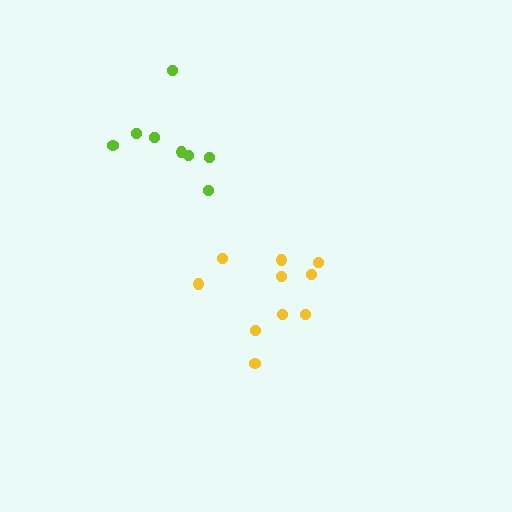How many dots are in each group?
Group 1: 10 dots, Group 2: 8 dots (18 total).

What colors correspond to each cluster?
The clusters are colored: yellow, lime.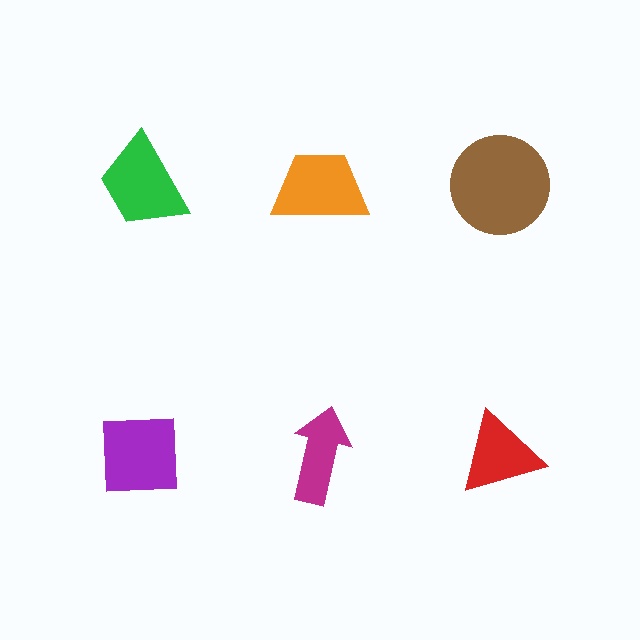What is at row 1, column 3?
A brown circle.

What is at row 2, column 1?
A purple square.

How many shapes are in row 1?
3 shapes.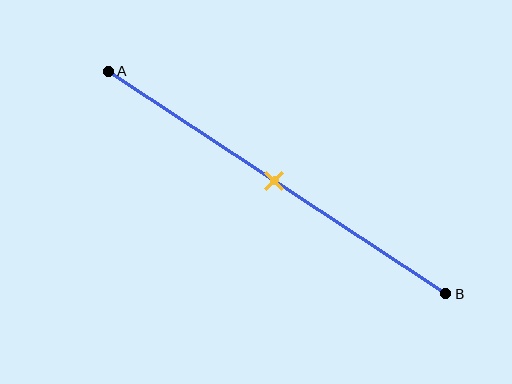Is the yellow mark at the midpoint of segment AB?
Yes, the mark is approximately at the midpoint.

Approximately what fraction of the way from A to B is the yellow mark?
The yellow mark is approximately 50% of the way from A to B.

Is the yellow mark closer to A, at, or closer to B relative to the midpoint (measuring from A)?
The yellow mark is approximately at the midpoint of segment AB.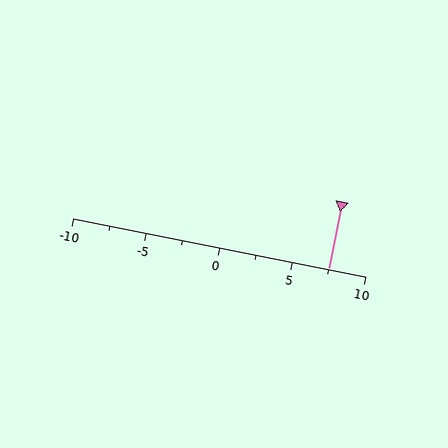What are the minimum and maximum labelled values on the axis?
The axis runs from -10 to 10.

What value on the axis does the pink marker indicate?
The marker indicates approximately 7.5.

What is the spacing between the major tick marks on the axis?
The major ticks are spaced 5 apart.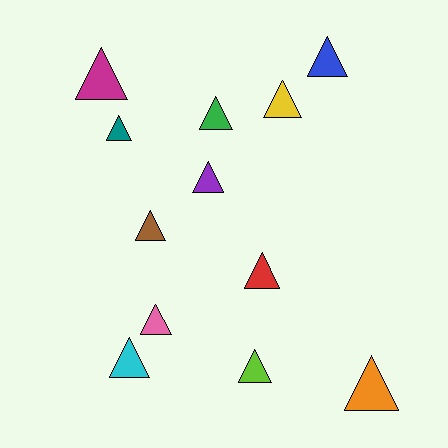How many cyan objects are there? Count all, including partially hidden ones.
There is 1 cyan object.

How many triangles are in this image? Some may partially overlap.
There are 12 triangles.